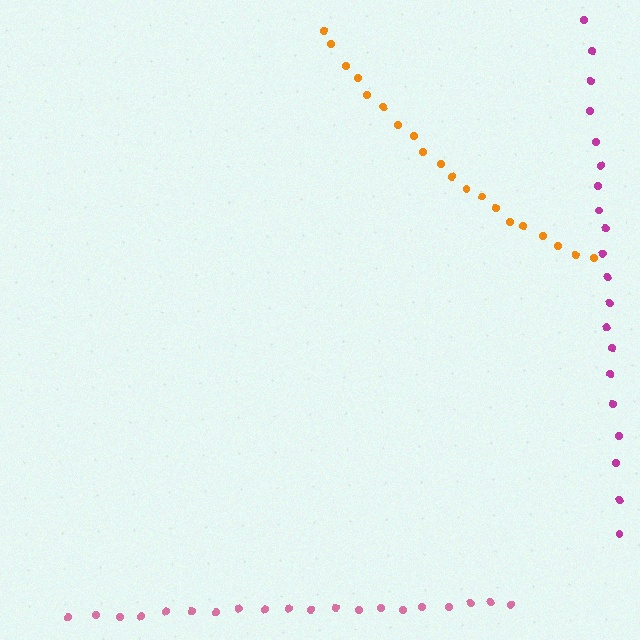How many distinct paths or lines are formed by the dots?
There are 3 distinct paths.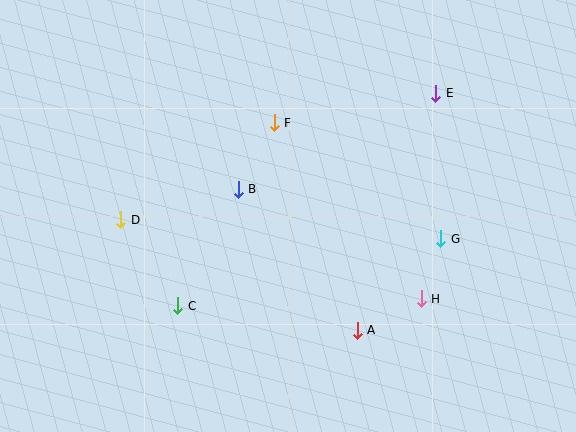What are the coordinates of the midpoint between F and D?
The midpoint between F and D is at (198, 171).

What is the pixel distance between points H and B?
The distance between H and B is 213 pixels.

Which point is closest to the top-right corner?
Point E is closest to the top-right corner.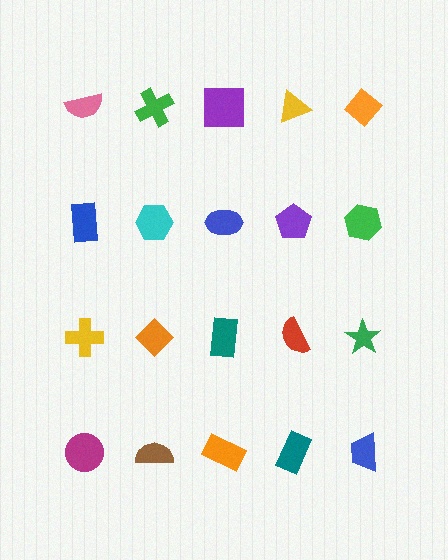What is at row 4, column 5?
A blue trapezoid.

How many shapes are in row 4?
5 shapes.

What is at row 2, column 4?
A purple pentagon.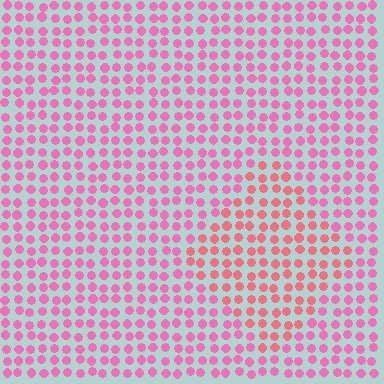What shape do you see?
I see a diamond.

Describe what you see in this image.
The image is filled with small pink elements in a uniform arrangement. A diamond-shaped region is visible where the elements are tinted to a slightly different hue, forming a subtle color boundary.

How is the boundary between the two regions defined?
The boundary is defined purely by a slight shift in hue (about 25 degrees). Spacing, size, and orientation are identical on both sides.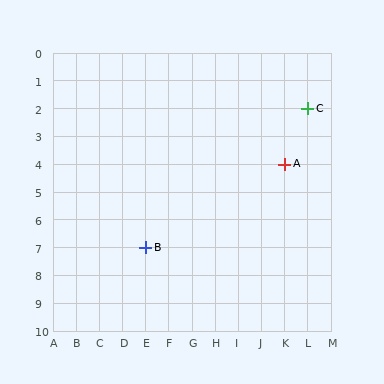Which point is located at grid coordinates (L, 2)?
Point C is at (L, 2).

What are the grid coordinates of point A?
Point A is at grid coordinates (K, 4).